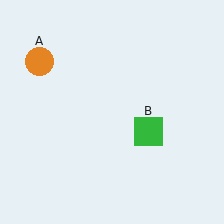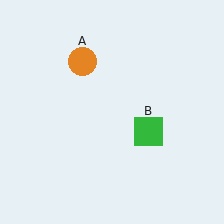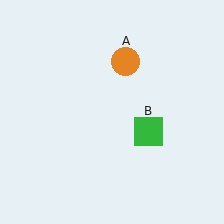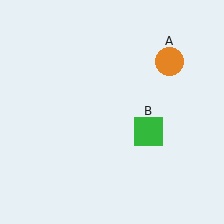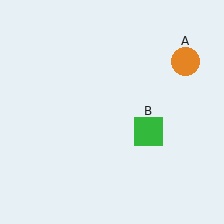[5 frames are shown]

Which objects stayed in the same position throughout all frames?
Green square (object B) remained stationary.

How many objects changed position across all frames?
1 object changed position: orange circle (object A).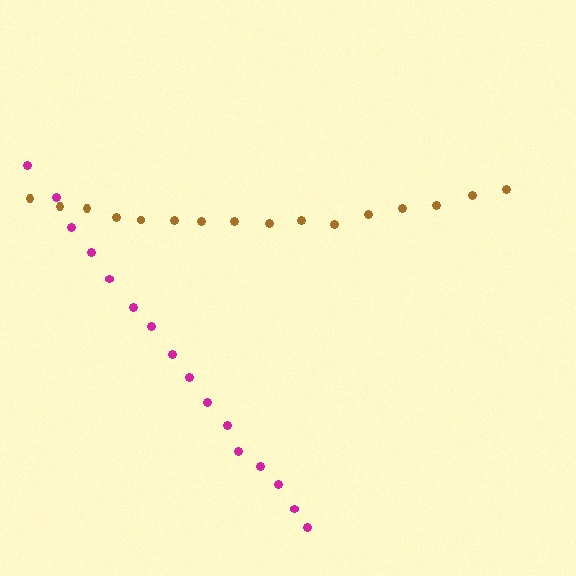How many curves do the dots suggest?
There are 2 distinct paths.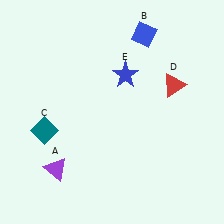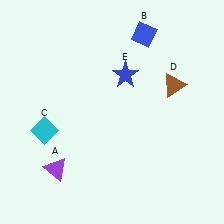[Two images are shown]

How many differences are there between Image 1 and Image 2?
There are 2 differences between the two images.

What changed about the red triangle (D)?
In Image 1, D is red. In Image 2, it changed to brown.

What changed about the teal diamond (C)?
In Image 1, C is teal. In Image 2, it changed to cyan.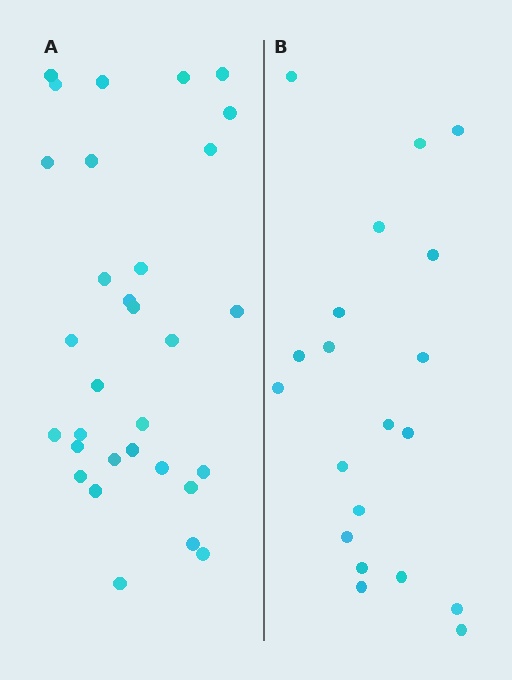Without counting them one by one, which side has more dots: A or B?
Region A (the left region) has more dots.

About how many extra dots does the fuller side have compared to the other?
Region A has roughly 12 or so more dots than region B.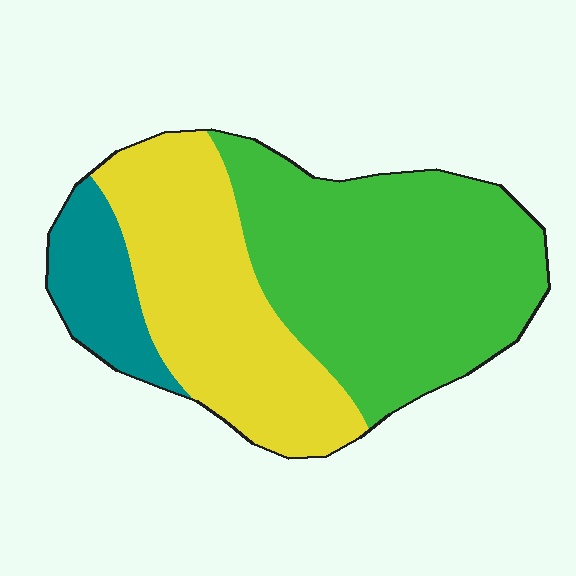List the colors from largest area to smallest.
From largest to smallest: green, yellow, teal.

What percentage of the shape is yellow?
Yellow takes up about three eighths (3/8) of the shape.